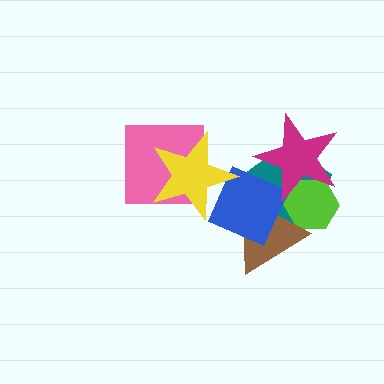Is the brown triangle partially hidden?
Yes, it is partially covered by another shape.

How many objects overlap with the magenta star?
2 objects overlap with the magenta star.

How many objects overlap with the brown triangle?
3 objects overlap with the brown triangle.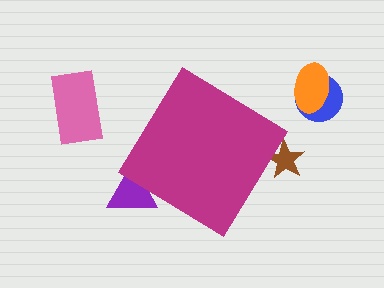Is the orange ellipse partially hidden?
No, the orange ellipse is fully visible.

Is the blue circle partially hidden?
No, the blue circle is fully visible.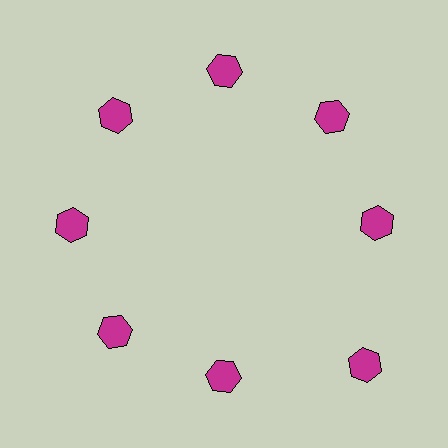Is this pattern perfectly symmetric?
No. The 8 magenta hexagons are arranged in a ring, but one element near the 4 o'clock position is pushed outward from the center, breaking the 8-fold rotational symmetry.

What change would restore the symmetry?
The symmetry would be restored by moving it inward, back onto the ring so that all 8 hexagons sit at equal angles and equal distance from the center.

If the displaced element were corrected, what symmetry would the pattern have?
It would have 8-fold rotational symmetry — the pattern would map onto itself every 45 degrees.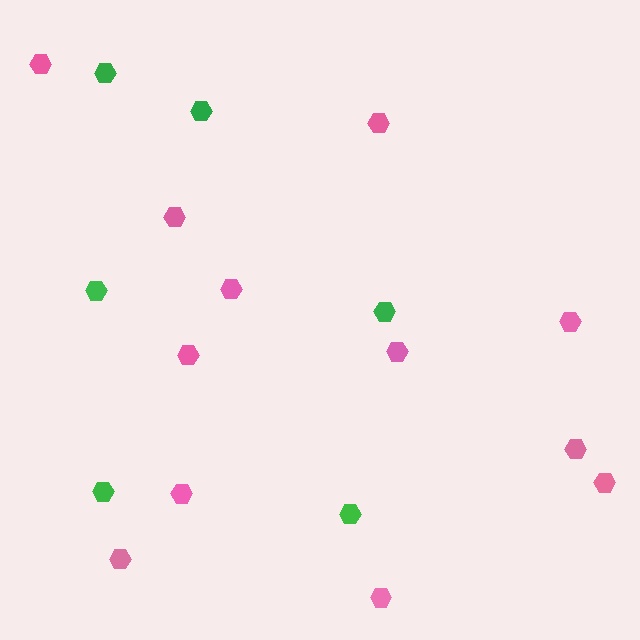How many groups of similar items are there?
There are 2 groups: one group of pink hexagons (12) and one group of green hexagons (6).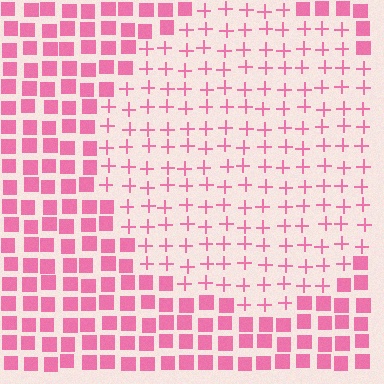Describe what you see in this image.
The image is filled with small pink elements arranged in a uniform grid. A circle-shaped region contains plus signs, while the surrounding area contains squares. The boundary is defined purely by the change in element shape.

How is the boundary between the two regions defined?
The boundary is defined by a change in element shape: plus signs inside vs. squares outside. All elements share the same color and spacing.